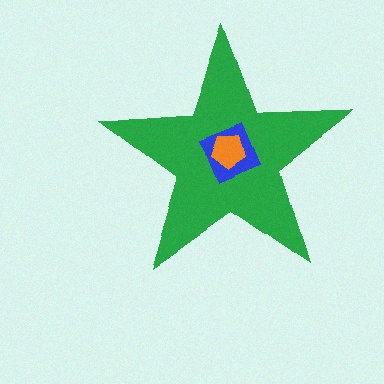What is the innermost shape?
The orange pentagon.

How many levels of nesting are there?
3.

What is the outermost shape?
The green star.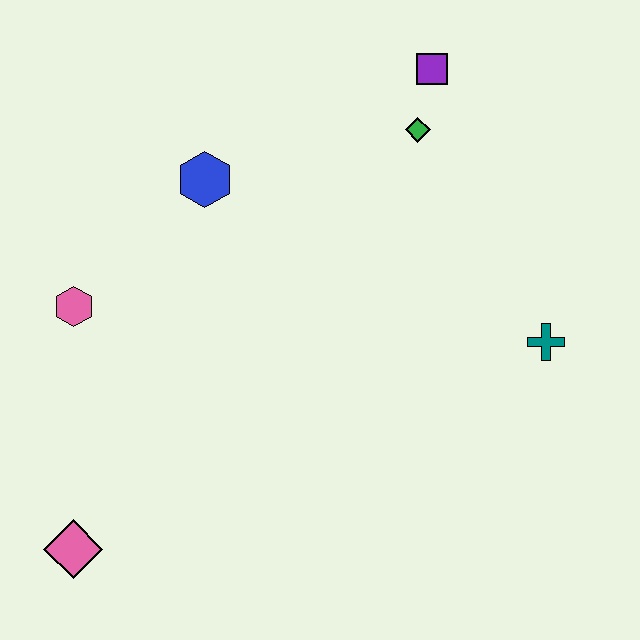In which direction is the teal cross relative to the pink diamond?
The teal cross is to the right of the pink diamond.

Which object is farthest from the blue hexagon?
The pink diamond is farthest from the blue hexagon.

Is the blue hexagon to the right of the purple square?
No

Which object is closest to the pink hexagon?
The blue hexagon is closest to the pink hexagon.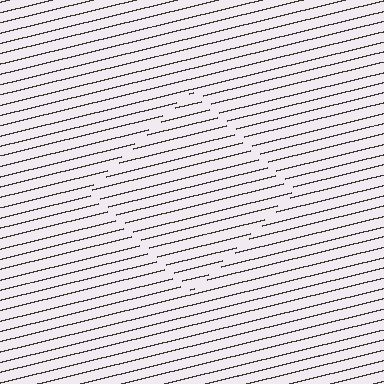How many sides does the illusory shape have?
4 sides — the line-ends trace a square.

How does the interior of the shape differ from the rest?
The interior of the shape contains the same grating, shifted by half a period — the contour is defined by the phase discontinuity where line-ends from the inner and outer gratings abut.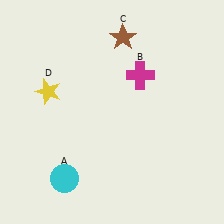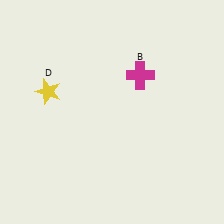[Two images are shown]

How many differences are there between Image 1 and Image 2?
There are 2 differences between the two images.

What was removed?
The cyan circle (A), the brown star (C) were removed in Image 2.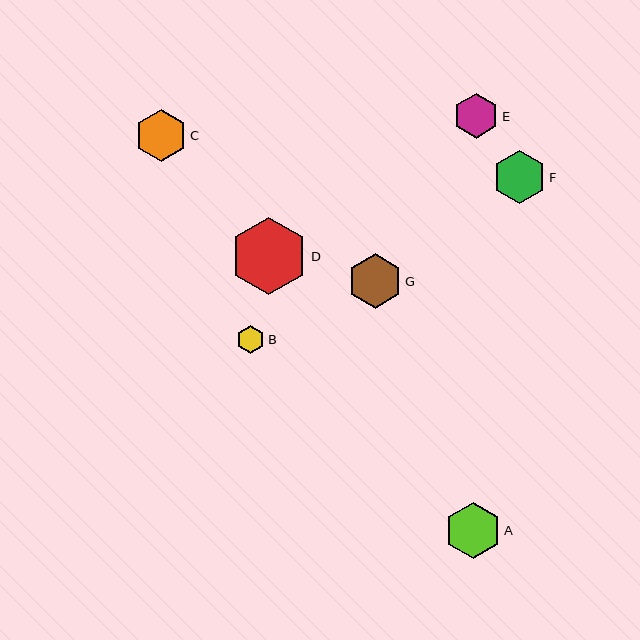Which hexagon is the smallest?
Hexagon B is the smallest with a size of approximately 28 pixels.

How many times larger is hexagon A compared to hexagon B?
Hexagon A is approximately 2.0 times the size of hexagon B.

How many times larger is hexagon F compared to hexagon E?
Hexagon F is approximately 1.2 times the size of hexagon E.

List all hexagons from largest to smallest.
From largest to smallest: D, A, G, F, C, E, B.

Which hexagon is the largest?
Hexagon D is the largest with a size of approximately 78 pixels.